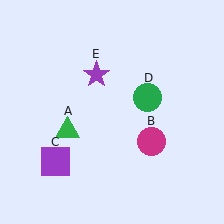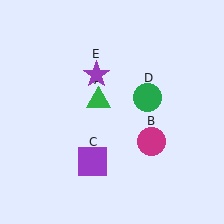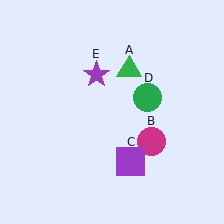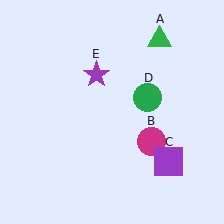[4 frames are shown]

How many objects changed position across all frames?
2 objects changed position: green triangle (object A), purple square (object C).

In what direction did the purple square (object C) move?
The purple square (object C) moved right.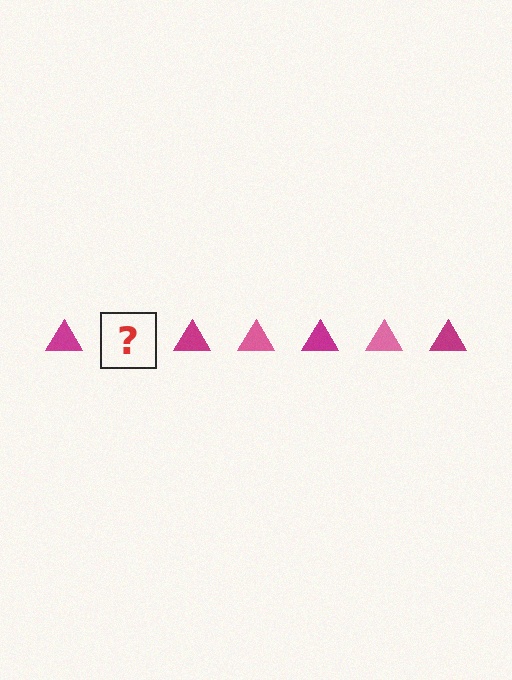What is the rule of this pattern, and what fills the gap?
The rule is that the pattern cycles through magenta, pink triangles. The gap should be filled with a pink triangle.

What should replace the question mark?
The question mark should be replaced with a pink triangle.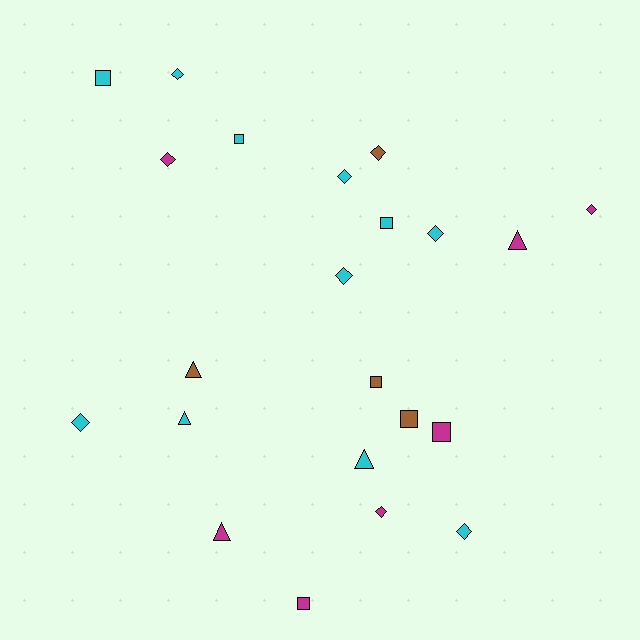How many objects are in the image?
There are 22 objects.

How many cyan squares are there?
There are 3 cyan squares.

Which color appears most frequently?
Cyan, with 11 objects.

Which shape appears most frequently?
Diamond, with 10 objects.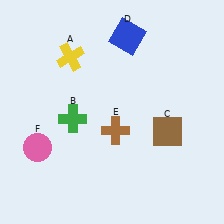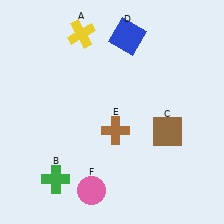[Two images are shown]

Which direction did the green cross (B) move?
The green cross (B) moved down.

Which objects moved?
The objects that moved are: the yellow cross (A), the green cross (B), the pink circle (F).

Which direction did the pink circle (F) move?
The pink circle (F) moved right.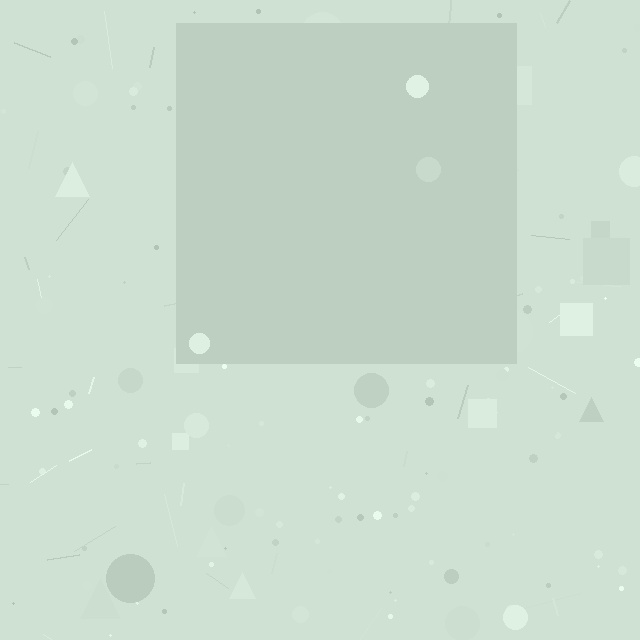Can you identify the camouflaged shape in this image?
The camouflaged shape is a square.